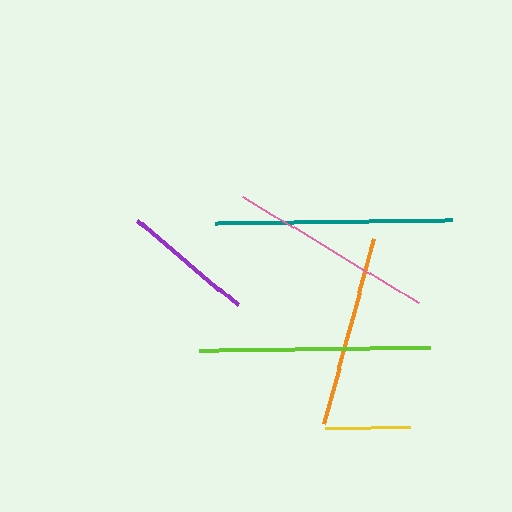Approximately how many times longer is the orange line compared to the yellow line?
The orange line is approximately 2.2 times the length of the yellow line.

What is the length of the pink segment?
The pink segment is approximately 205 pixels long.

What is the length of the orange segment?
The orange segment is approximately 191 pixels long.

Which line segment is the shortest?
The yellow line is the shortest at approximately 85 pixels.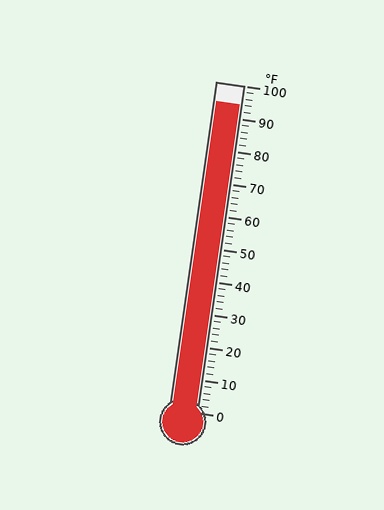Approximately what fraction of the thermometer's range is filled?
The thermometer is filled to approximately 95% of its range.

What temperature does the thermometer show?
The thermometer shows approximately 94°F.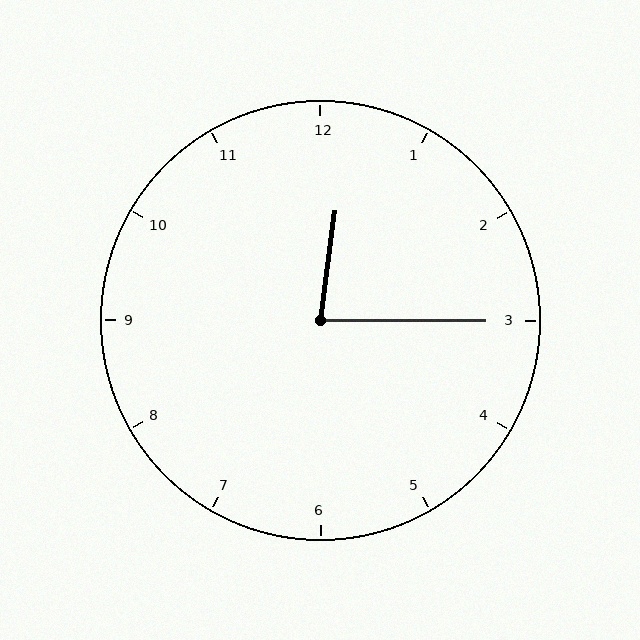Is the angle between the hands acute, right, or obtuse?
It is acute.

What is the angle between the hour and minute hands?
Approximately 82 degrees.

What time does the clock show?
12:15.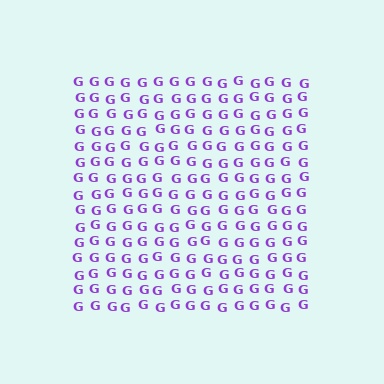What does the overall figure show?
The overall figure shows a square.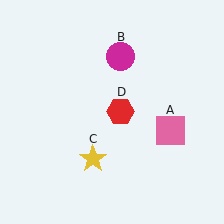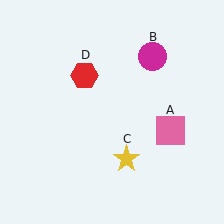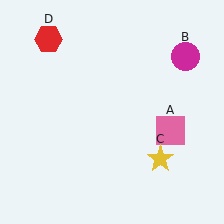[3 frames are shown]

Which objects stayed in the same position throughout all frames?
Pink square (object A) remained stationary.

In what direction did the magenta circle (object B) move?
The magenta circle (object B) moved right.